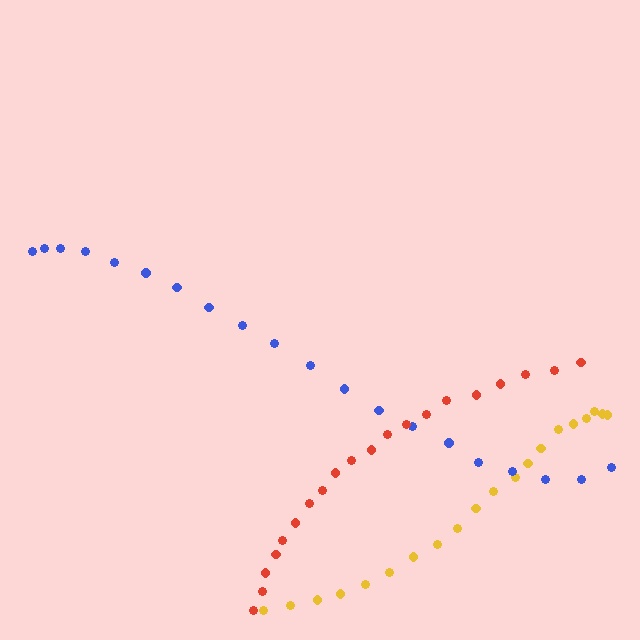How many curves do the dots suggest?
There are 3 distinct paths.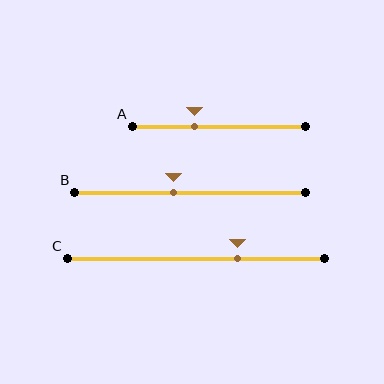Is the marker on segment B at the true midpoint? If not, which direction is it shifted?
No, the marker on segment B is shifted to the left by about 7% of the segment length.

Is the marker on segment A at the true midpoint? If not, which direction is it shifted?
No, the marker on segment A is shifted to the left by about 14% of the segment length.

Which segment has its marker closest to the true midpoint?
Segment B has its marker closest to the true midpoint.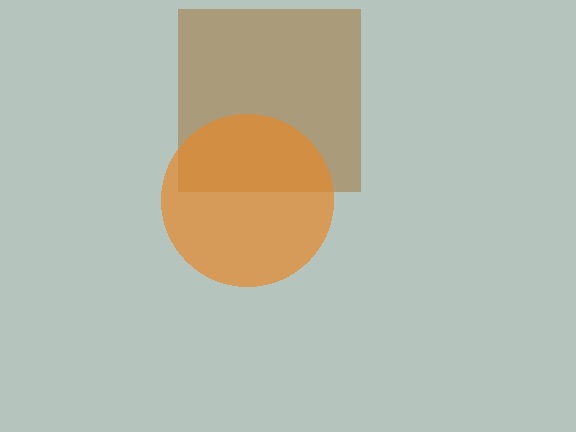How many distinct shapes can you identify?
There are 2 distinct shapes: a brown square, an orange circle.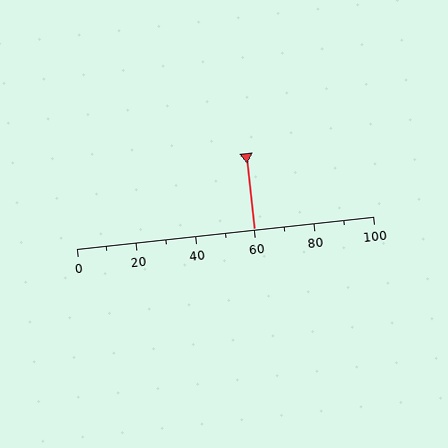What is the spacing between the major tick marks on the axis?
The major ticks are spaced 20 apart.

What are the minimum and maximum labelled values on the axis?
The axis runs from 0 to 100.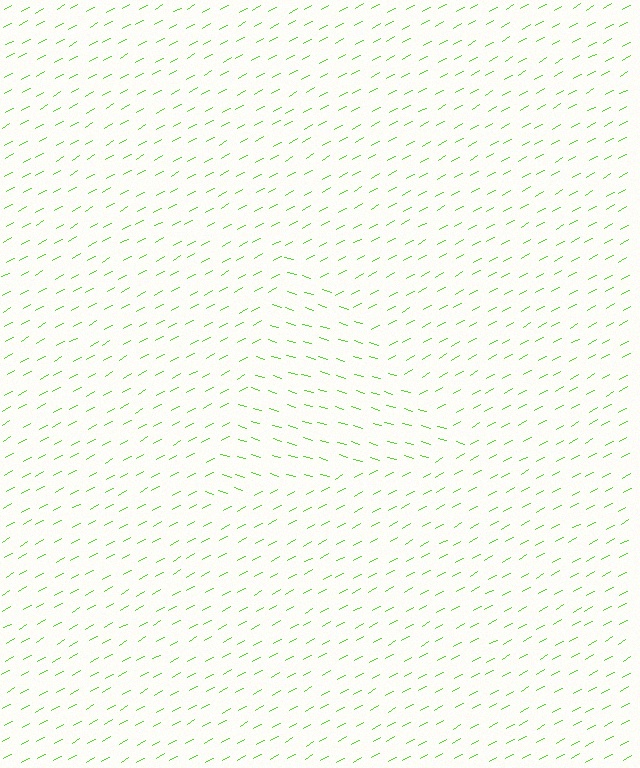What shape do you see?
I see a triangle.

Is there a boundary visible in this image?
Yes, there is a texture boundary formed by a change in line orientation.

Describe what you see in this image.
The image is filled with small lime line segments. A triangle region in the image has lines oriented differently from the surrounding lines, creating a visible texture boundary.